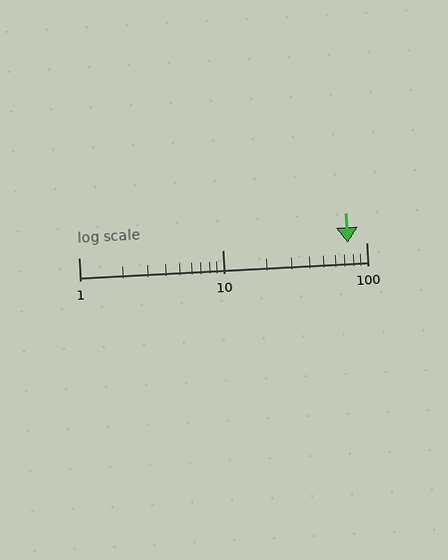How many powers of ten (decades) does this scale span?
The scale spans 2 decades, from 1 to 100.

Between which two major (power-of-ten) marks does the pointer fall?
The pointer is between 10 and 100.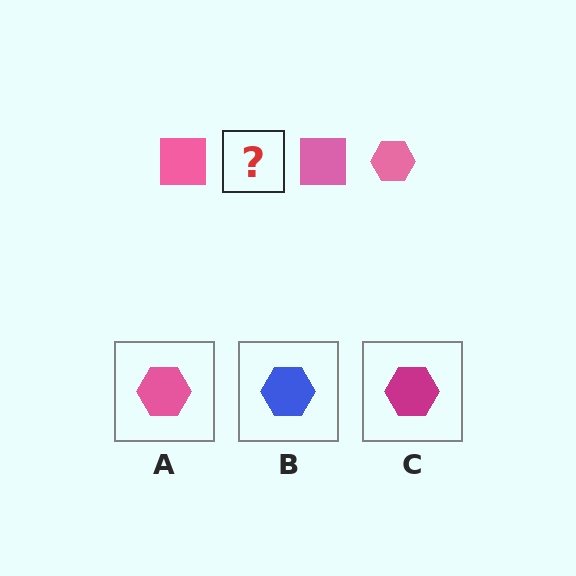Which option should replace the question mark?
Option A.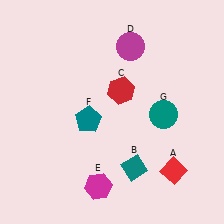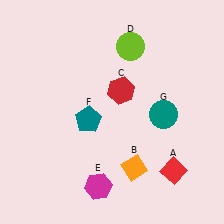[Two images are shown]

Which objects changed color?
B changed from teal to orange. D changed from magenta to lime.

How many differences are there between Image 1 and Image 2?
There are 2 differences between the two images.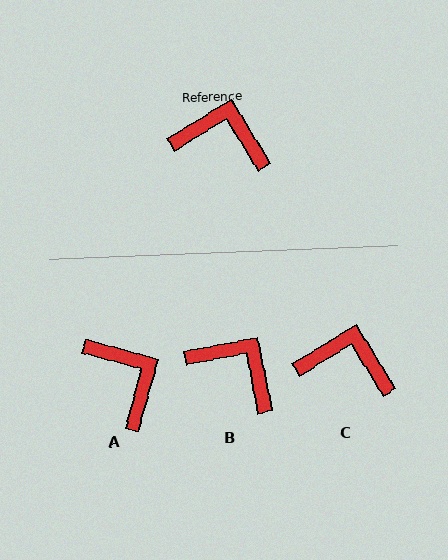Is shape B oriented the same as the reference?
No, it is off by about 21 degrees.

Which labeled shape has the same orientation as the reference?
C.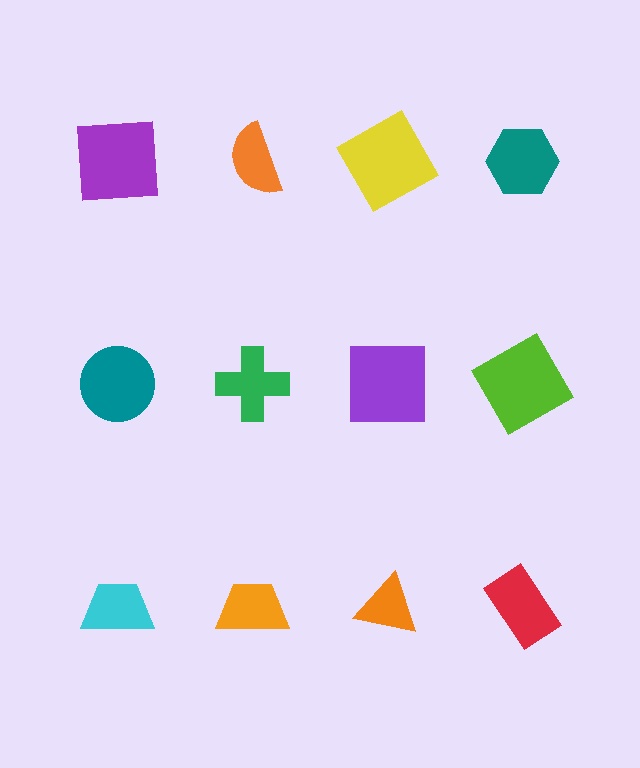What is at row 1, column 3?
A yellow square.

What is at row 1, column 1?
A purple square.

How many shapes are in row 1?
4 shapes.